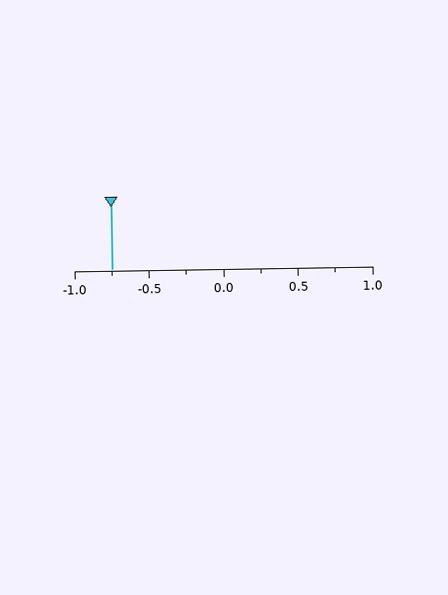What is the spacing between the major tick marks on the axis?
The major ticks are spaced 0.5 apart.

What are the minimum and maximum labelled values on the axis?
The axis runs from -1.0 to 1.0.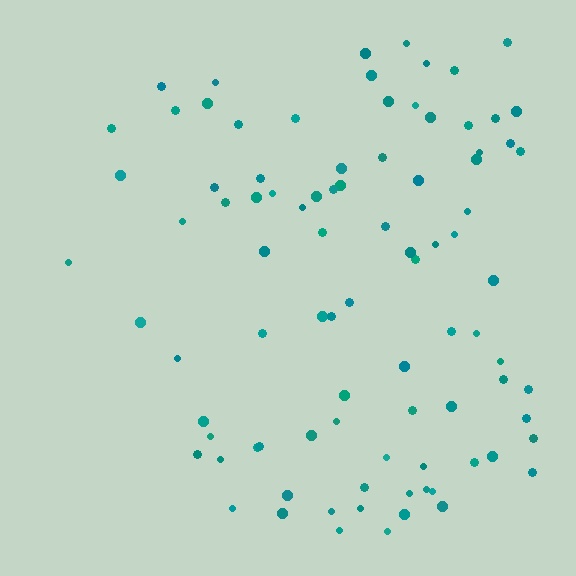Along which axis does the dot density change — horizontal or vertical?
Horizontal.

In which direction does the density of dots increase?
From left to right, with the right side densest.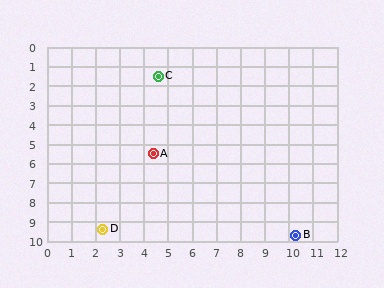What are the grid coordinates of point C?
Point C is at approximately (4.6, 1.5).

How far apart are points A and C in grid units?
Points A and C are about 4.0 grid units apart.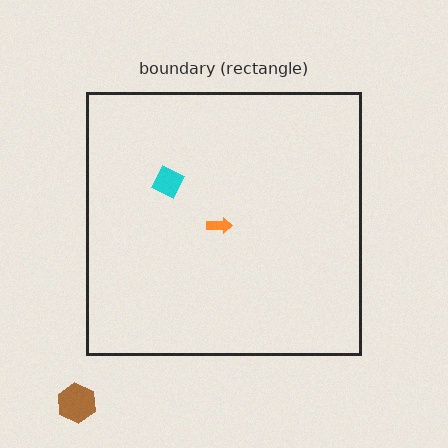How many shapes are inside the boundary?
2 inside, 1 outside.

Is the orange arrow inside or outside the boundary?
Inside.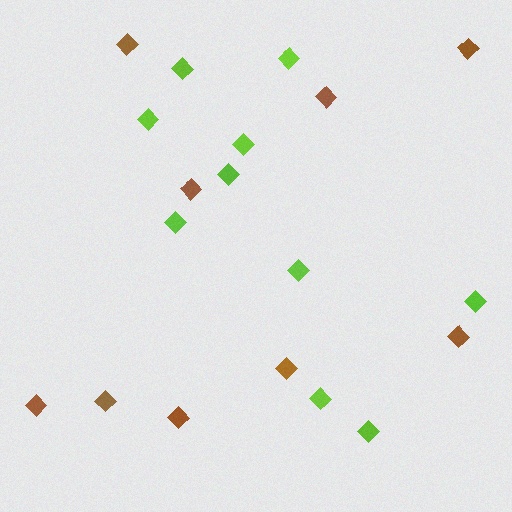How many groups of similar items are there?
There are 2 groups: one group of lime diamonds (10) and one group of brown diamonds (9).